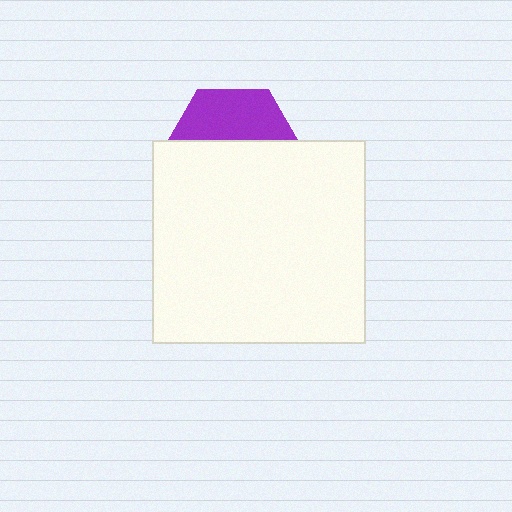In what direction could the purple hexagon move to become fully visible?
The purple hexagon could move up. That would shift it out from behind the white rectangle entirely.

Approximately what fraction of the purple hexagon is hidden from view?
Roughly 61% of the purple hexagon is hidden behind the white rectangle.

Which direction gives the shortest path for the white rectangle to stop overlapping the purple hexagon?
Moving down gives the shortest separation.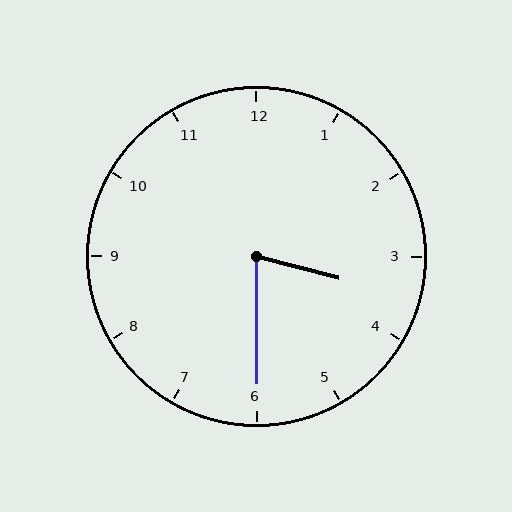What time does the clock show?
3:30.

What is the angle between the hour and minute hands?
Approximately 75 degrees.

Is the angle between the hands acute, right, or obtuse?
It is acute.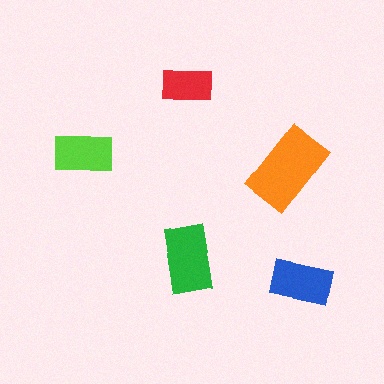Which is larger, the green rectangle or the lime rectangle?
The green one.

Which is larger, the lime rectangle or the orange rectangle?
The orange one.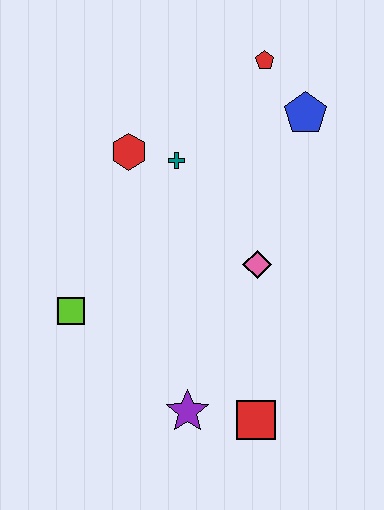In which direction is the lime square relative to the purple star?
The lime square is to the left of the purple star.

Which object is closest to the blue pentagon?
The red pentagon is closest to the blue pentagon.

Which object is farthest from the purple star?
The red pentagon is farthest from the purple star.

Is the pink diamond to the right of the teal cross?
Yes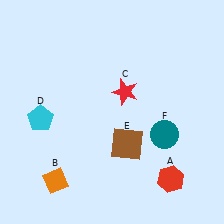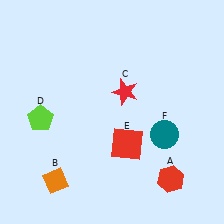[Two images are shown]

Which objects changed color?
D changed from cyan to lime. E changed from brown to red.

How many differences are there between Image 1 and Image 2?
There are 2 differences between the two images.